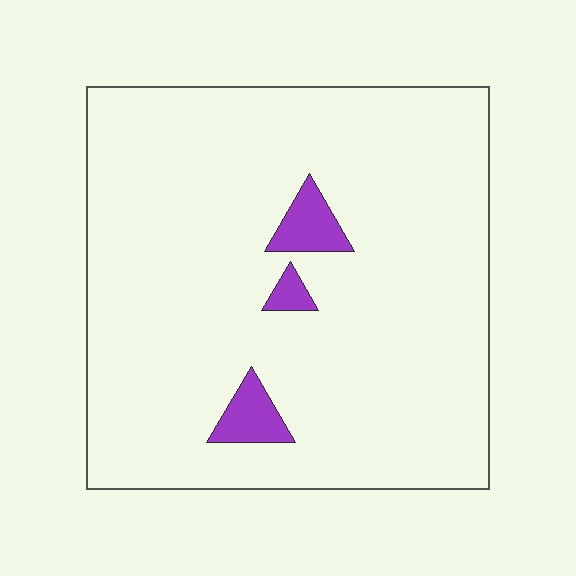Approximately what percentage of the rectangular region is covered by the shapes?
Approximately 5%.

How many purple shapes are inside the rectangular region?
3.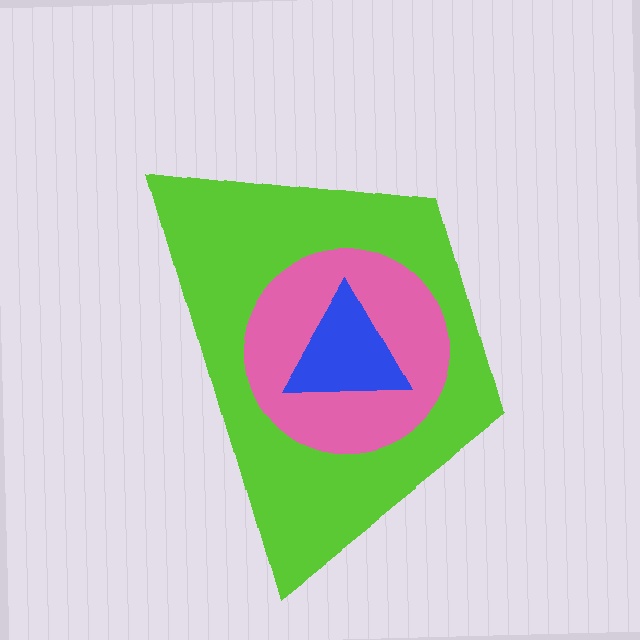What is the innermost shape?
The blue triangle.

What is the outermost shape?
The lime trapezoid.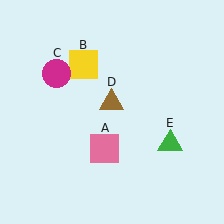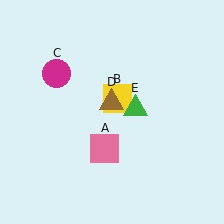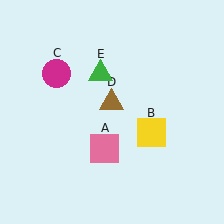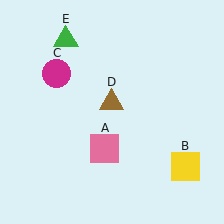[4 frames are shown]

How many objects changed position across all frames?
2 objects changed position: yellow square (object B), green triangle (object E).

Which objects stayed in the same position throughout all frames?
Pink square (object A) and magenta circle (object C) and brown triangle (object D) remained stationary.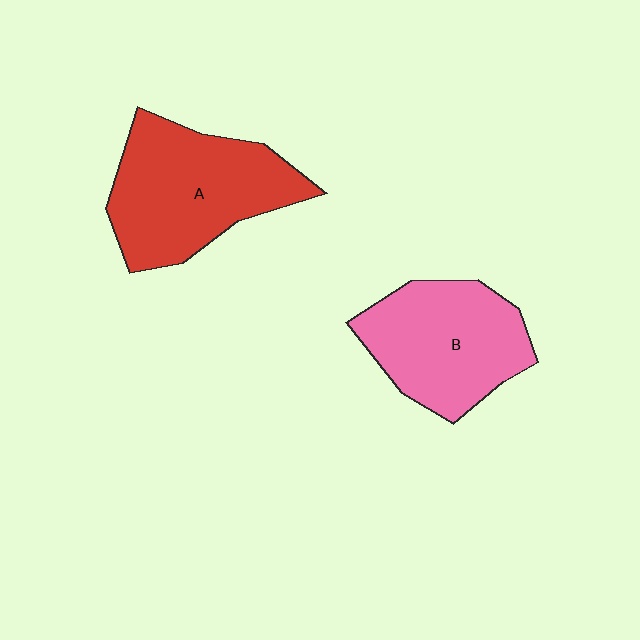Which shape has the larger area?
Shape A (red).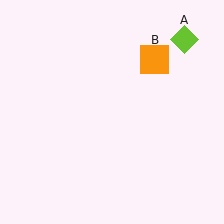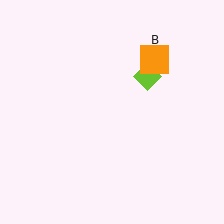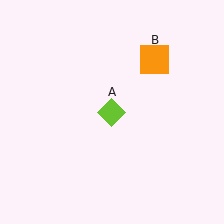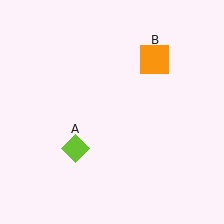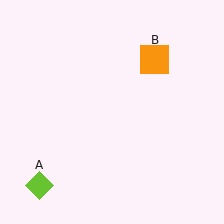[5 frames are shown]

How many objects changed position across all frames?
1 object changed position: lime diamond (object A).